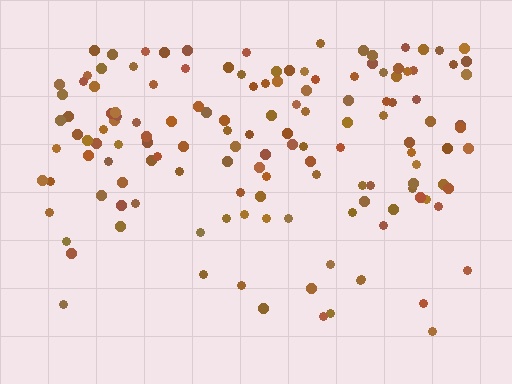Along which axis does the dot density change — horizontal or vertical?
Vertical.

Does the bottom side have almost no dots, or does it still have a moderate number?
Still a moderate number, just noticeably fewer than the top.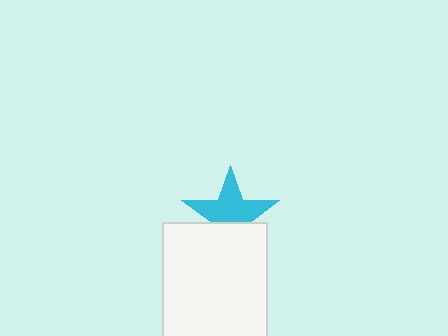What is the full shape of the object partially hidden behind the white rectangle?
The partially hidden object is a cyan star.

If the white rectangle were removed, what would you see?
You would see the complete cyan star.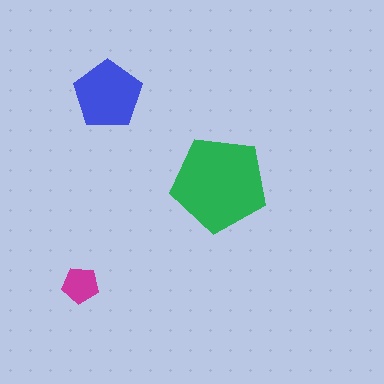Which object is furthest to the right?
The green pentagon is rightmost.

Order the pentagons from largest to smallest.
the green one, the blue one, the magenta one.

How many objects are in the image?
There are 3 objects in the image.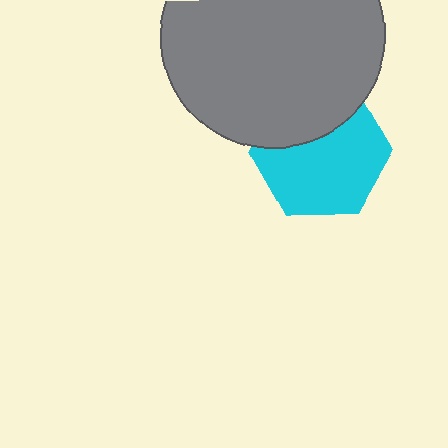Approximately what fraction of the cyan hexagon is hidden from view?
Roughly 32% of the cyan hexagon is hidden behind the gray circle.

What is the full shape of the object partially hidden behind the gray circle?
The partially hidden object is a cyan hexagon.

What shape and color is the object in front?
The object in front is a gray circle.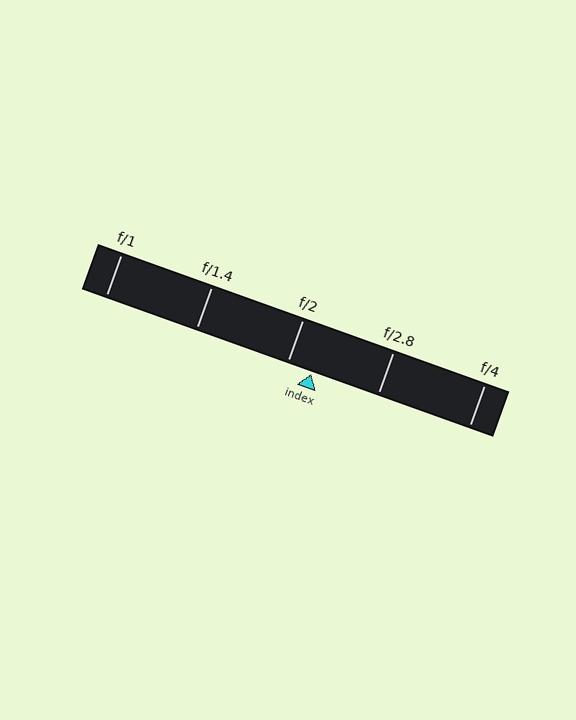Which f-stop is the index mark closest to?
The index mark is closest to f/2.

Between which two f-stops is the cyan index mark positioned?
The index mark is between f/2 and f/2.8.